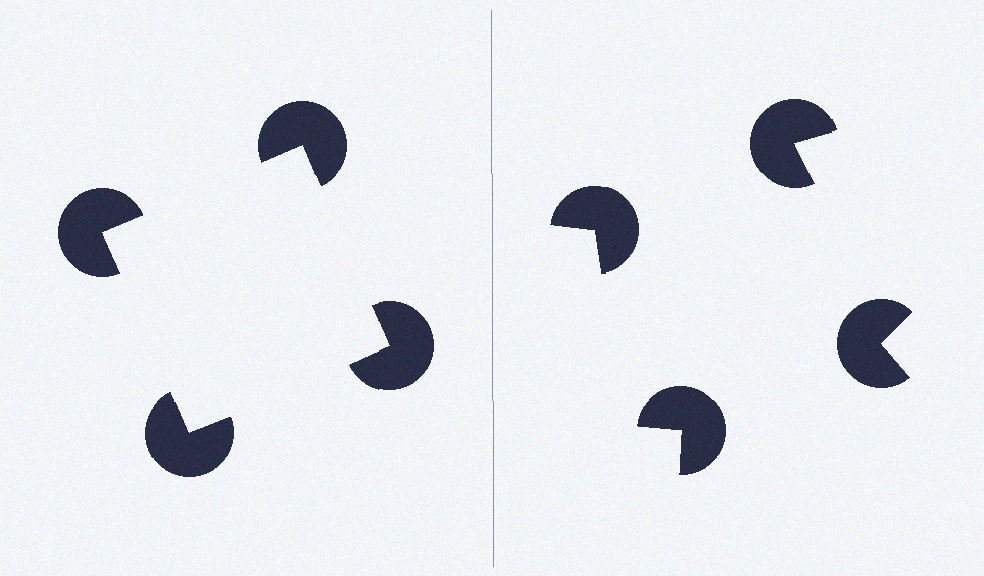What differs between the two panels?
The pac-man discs are positioned identically on both sides; only the wedge orientations differ. On the left they align to a square; on the right they are misaligned.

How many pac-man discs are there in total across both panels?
8 — 4 on each side.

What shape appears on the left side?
An illusory square.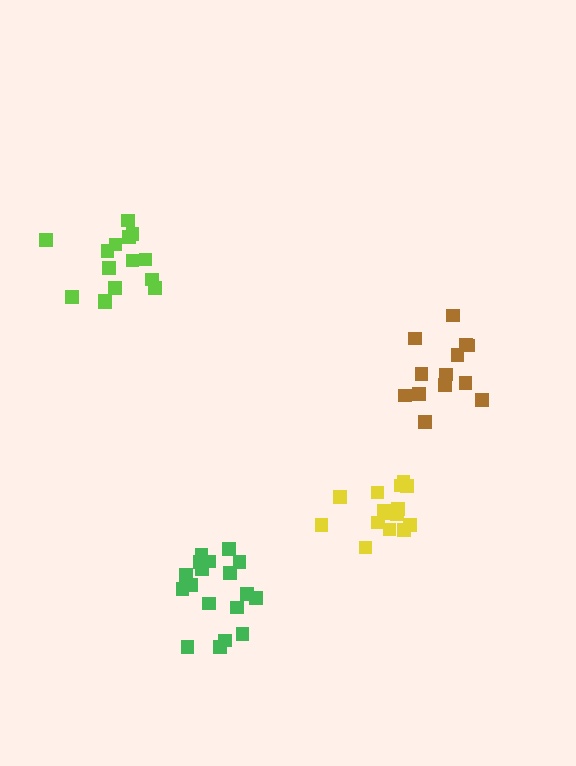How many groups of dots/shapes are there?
There are 4 groups.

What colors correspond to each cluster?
The clusters are colored: brown, yellow, green, lime.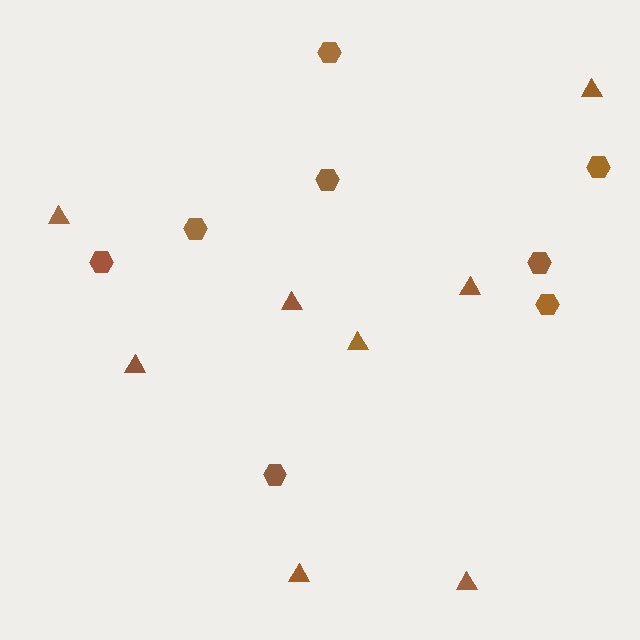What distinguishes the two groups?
There are 2 groups: one group of triangles (8) and one group of hexagons (8).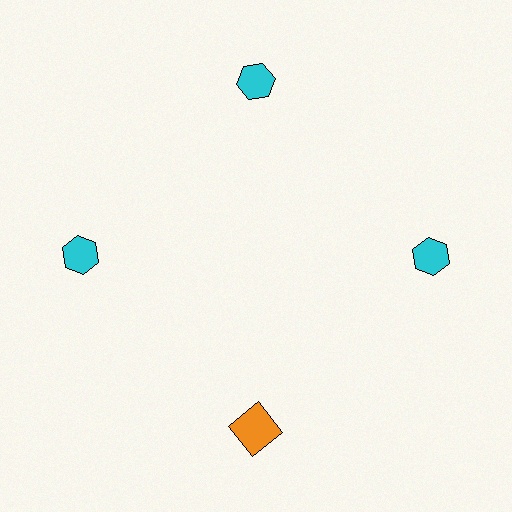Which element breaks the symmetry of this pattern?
The orange square at roughly the 6 o'clock position breaks the symmetry. All other shapes are cyan hexagons.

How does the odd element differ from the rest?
It differs in both color (orange instead of cyan) and shape (square instead of hexagon).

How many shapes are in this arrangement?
There are 4 shapes arranged in a ring pattern.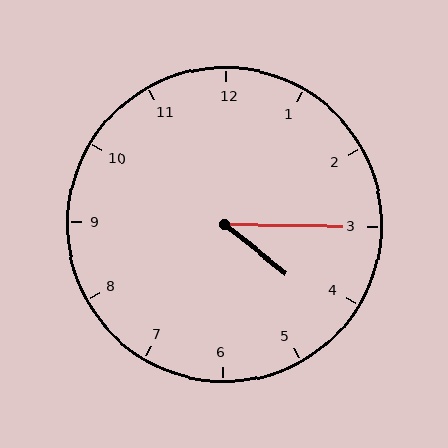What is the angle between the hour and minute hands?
Approximately 38 degrees.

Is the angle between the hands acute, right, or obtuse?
It is acute.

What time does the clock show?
4:15.